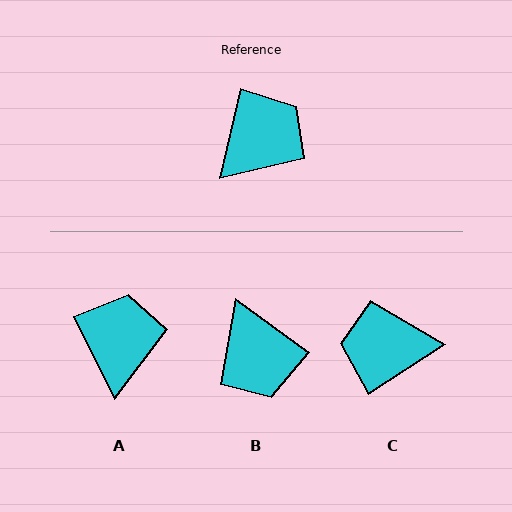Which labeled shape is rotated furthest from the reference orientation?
C, about 137 degrees away.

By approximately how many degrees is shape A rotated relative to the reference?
Approximately 40 degrees counter-clockwise.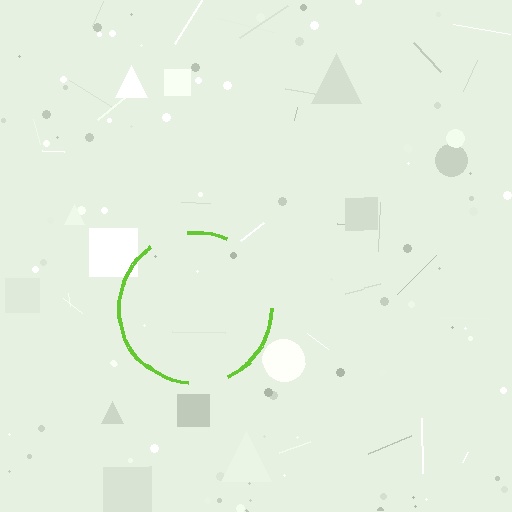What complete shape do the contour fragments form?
The contour fragments form a circle.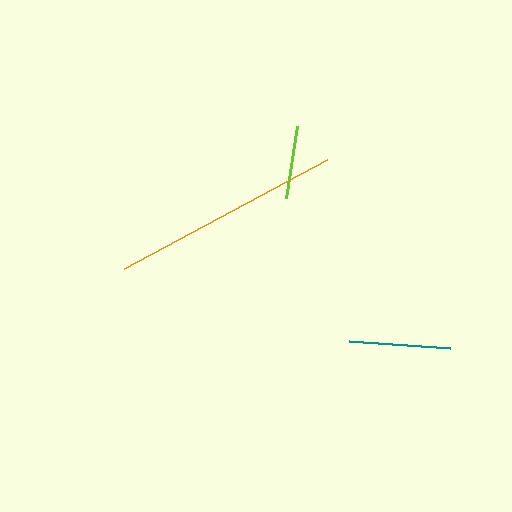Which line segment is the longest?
The orange line is the longest at approximately 230 pixels.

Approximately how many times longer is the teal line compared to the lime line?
The teal line is approximately 1.4 times the length of the lime line.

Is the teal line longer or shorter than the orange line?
The orange line is longer than the teal line.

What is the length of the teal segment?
The teal segment is approximately 102 pixels long.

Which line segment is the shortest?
The lime line is the shortest at approximately 73 pixels.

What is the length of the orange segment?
The orange segment is approximately 230 pixels long.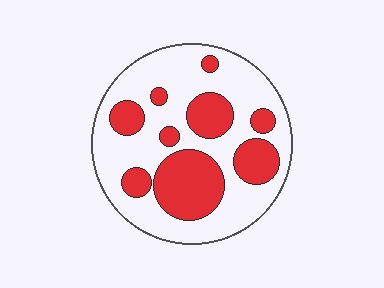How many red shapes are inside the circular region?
9.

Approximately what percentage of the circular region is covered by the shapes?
Approximately 35%.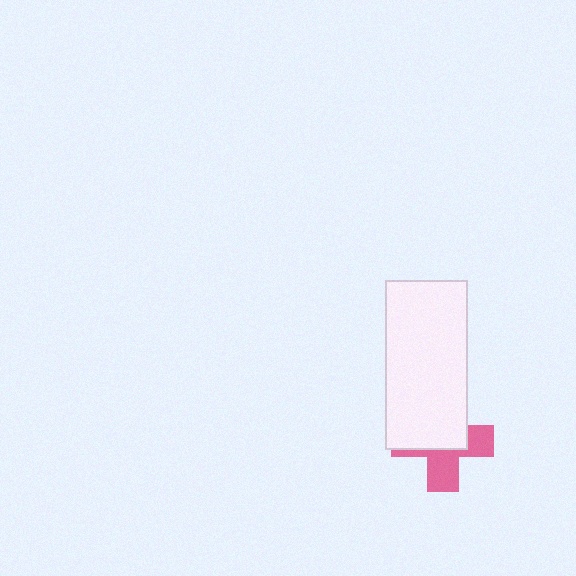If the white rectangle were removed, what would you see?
You would see the complete pink cross.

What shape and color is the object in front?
The object in front is a white rectangle.